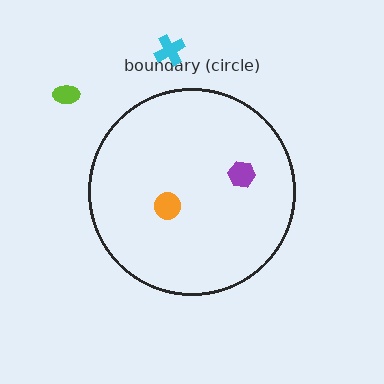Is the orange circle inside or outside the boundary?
Inside.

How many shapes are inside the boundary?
2 inside, 2 outside.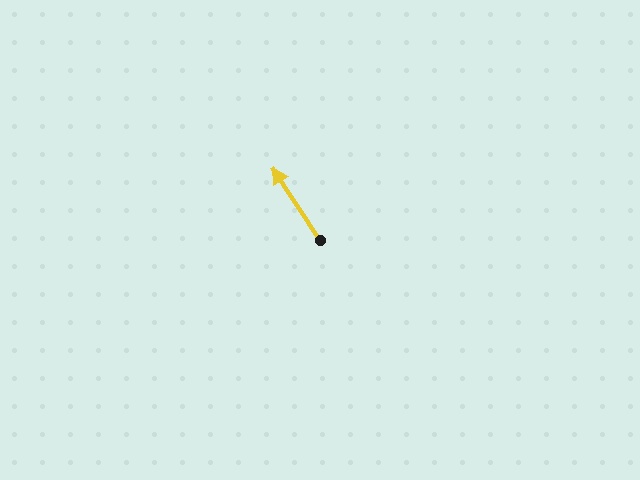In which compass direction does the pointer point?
Northwest.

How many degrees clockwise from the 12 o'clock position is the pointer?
Approximately 327 degrees.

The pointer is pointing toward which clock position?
Roughly 11 o'clock.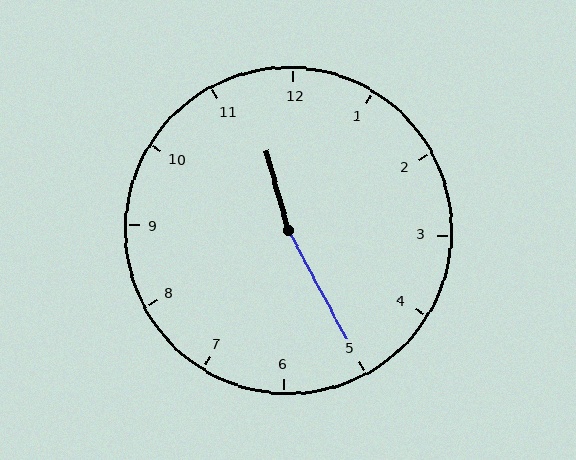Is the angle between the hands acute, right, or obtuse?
It is obtuse.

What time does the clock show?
11:25.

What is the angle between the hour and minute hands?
Approximately 168 degrees.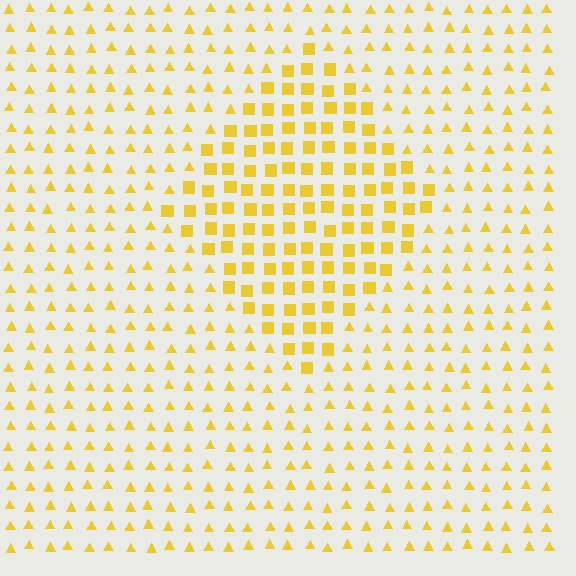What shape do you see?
I see a diamond.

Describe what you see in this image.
The image is filled with small yellow elements arranged in a uniform grid. A diamond-shaped region contains squares, while the surrounding area contains triangles. The boundary is defined purely by the change in element shape.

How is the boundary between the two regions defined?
The boundary is defined by a change in element shape: squares inside vs. triangles outside. All elements share the same color and spacing.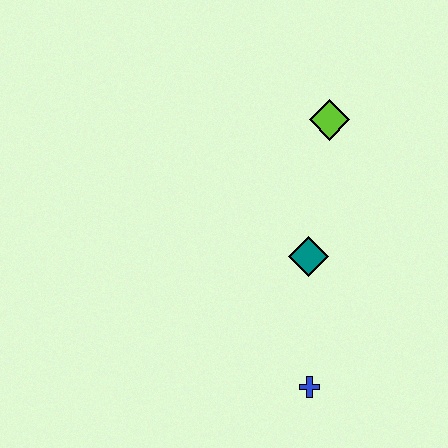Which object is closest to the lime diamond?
The teal diamond is closest to the lime diamond.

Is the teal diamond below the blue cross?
No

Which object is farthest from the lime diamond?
The blue cross is farthest from the lime diamond.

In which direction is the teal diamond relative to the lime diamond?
The teal diamond is below the lime diamond.